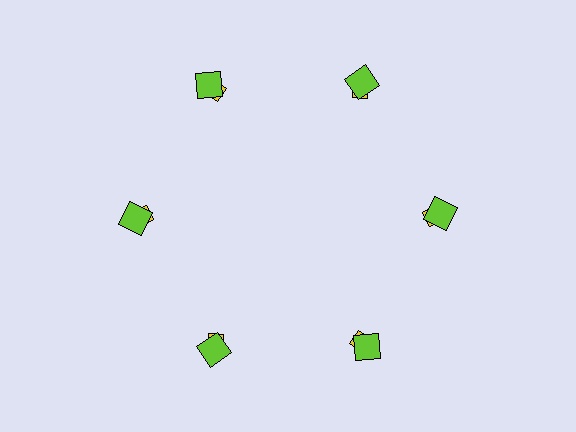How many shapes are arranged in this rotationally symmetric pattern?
There are 12 shapes, arranged in 6 groups of 2.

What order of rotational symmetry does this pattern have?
This pattern has 6-fold rotational symmetry.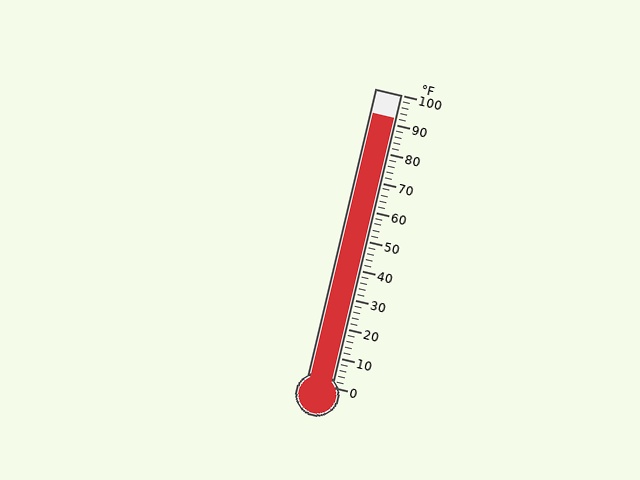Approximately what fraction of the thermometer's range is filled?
The thermometer is filled to approximately 90% of its range.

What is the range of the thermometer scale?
The thermometer scale ranges from 0°F to 100°F.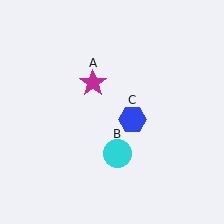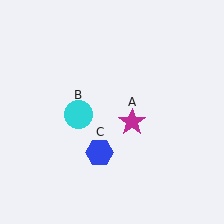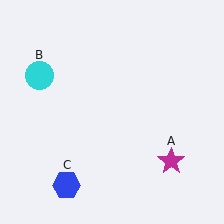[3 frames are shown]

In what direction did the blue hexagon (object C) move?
The blue hexagon (object C) moved down and to the left.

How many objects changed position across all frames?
3 objects changed position: magenta star (object A), cyan circle (object B), blue hexagon (object C).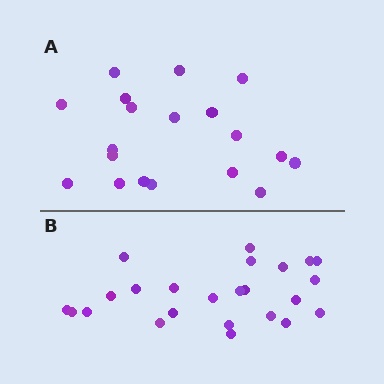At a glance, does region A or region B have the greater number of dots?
Region B (the bottom region) has more dots.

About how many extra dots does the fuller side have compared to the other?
Region B has about 5 more dots than region A.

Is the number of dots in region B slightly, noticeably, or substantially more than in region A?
Region B has noticeably more, but not dramatically so. The ratio is roughly 1.3 to 1.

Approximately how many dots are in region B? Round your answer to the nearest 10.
About 20 dots. (The exact count is 24, which rounds to 20.)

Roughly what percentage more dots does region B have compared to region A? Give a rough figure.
About 25% more.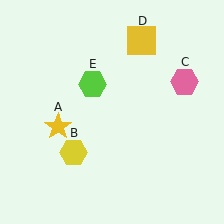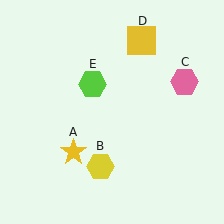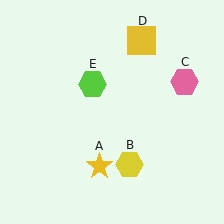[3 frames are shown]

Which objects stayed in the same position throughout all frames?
Pink hexagon (object C) and yellow square (object D) and lime hexagon (object E) remained stationary.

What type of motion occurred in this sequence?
The yellow star (object A), yellow hexagon (object B) rotated counterclockwise around the center of the scene.